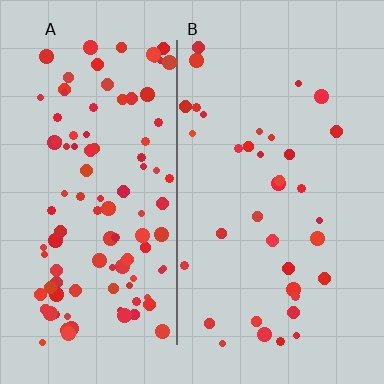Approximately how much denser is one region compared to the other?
Approximately 2.9× — region A over region B.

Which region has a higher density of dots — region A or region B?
A (the left).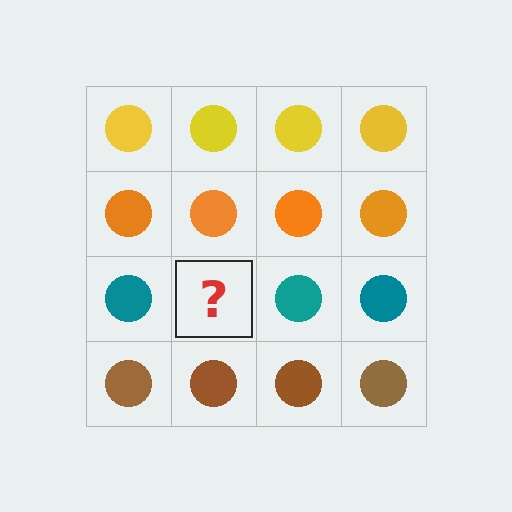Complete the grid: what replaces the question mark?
The question mark should be replaced with a teal circle.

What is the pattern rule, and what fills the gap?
The rule is that each row has a consistent color. The gap should be filled with a teal circle.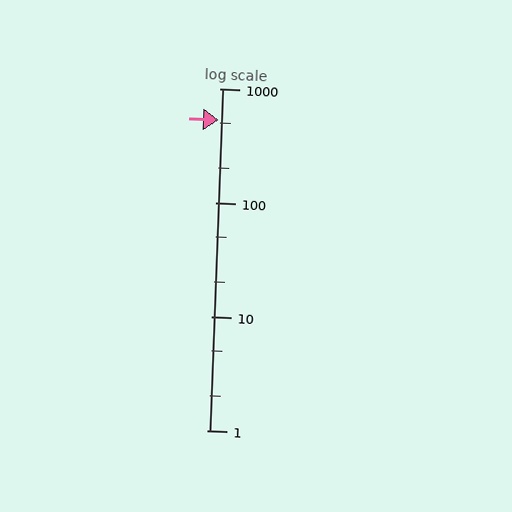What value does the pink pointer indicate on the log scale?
The pointer indicates approximately 530.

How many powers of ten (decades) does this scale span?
The scale spans 3 decades, from 1 to 1000.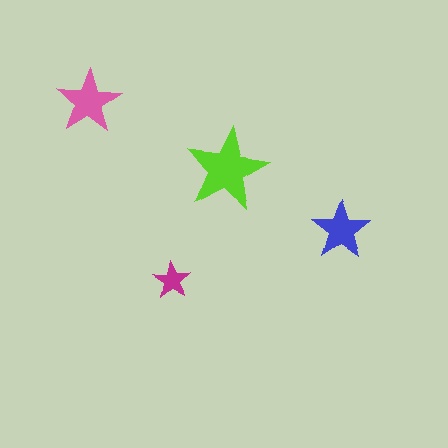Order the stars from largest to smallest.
the lime one, the pink one, the blue one, the magenta one.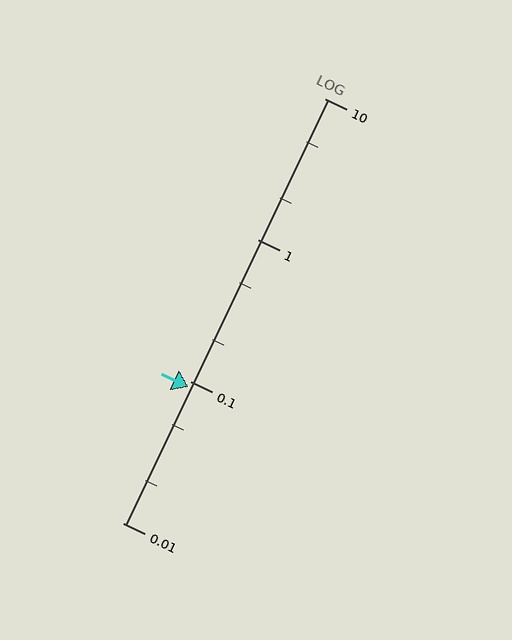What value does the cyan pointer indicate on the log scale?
The pointer indicates approximately 0.091.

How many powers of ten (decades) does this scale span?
The scale spans 3 decades, from 0.01 to 10.